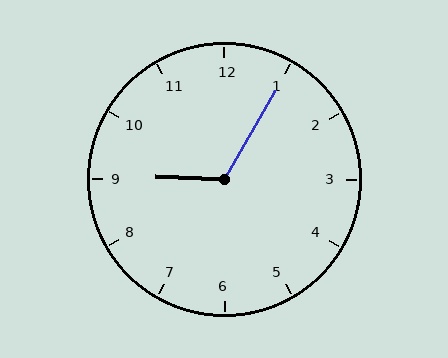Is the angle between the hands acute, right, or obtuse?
It is obtuse.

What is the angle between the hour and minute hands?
Approximately 118 degrees.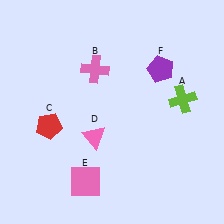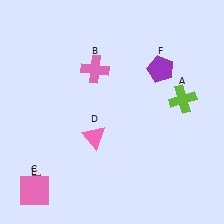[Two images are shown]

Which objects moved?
The objects that moved are: the red pentagon (C), the pink square (E).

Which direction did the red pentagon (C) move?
The red pentagon (C) moved down.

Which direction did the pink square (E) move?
The pink square (E) moved left.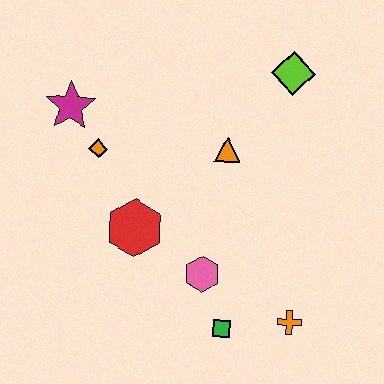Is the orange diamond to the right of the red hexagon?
No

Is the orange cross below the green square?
No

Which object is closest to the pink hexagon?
The green square is closest to the pink hexagon.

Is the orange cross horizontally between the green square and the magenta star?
No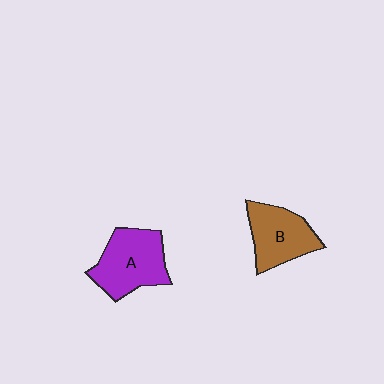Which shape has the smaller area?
Shape B (brown).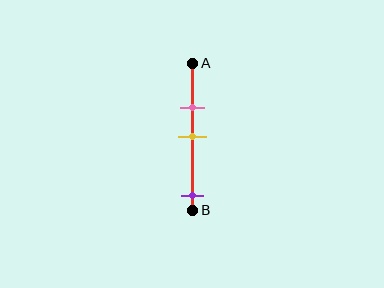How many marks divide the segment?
There are 3 marks dividing the segment.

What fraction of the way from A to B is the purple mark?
The purple mark is approximately 90% (0.9) of the way from A to B.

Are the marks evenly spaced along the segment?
No, the marks are not evenly spaced.